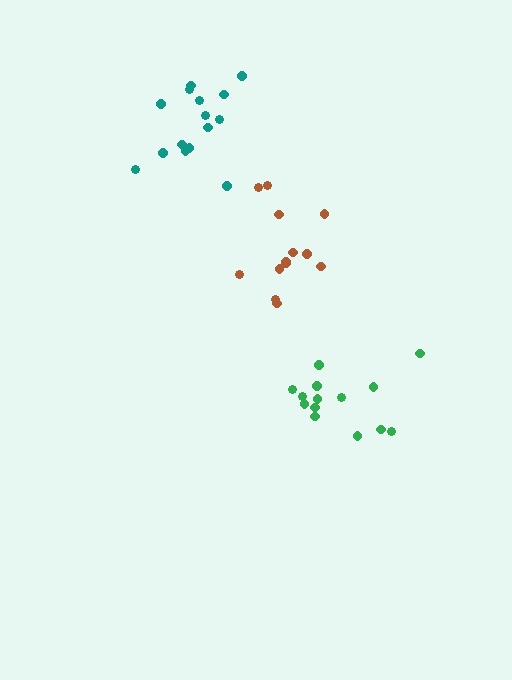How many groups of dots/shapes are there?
There are 3 groups.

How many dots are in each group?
Group 1: 13 dots, Group 2: 15 dots, Group 3: 14 dots (42 total).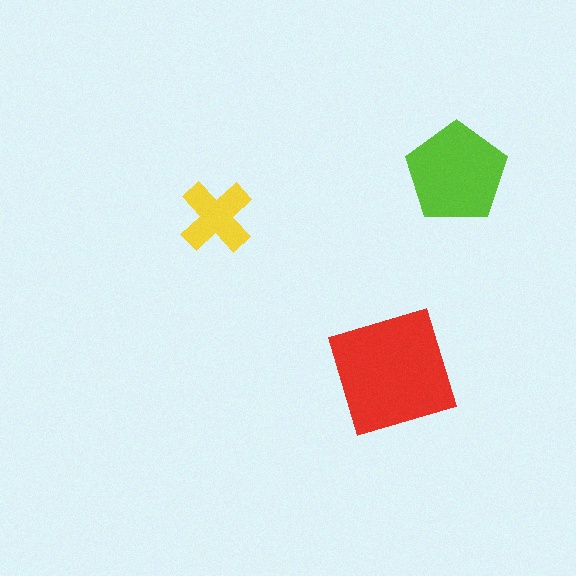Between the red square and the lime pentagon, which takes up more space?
The red square.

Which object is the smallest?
The yellow cross.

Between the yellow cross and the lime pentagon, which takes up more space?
The lime pentagon.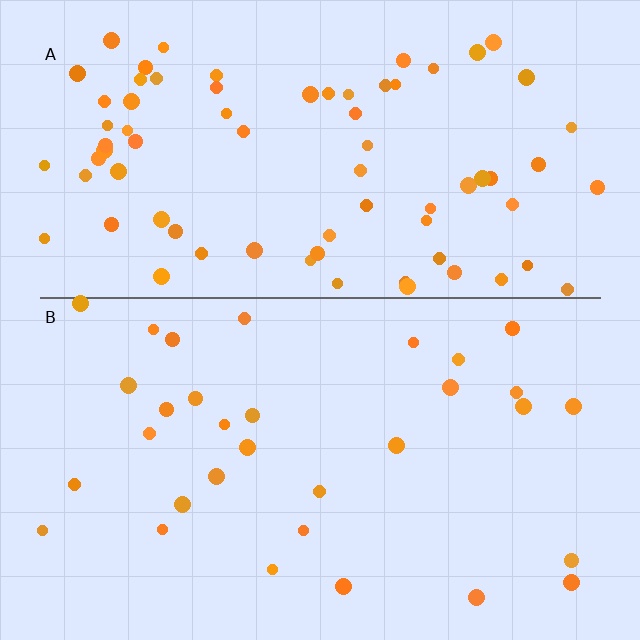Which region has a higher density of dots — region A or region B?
A (the top).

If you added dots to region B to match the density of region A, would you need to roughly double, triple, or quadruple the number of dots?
Approximately double.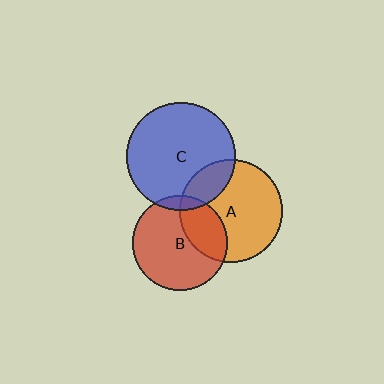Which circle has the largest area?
Circle C (blue).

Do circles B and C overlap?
Yes.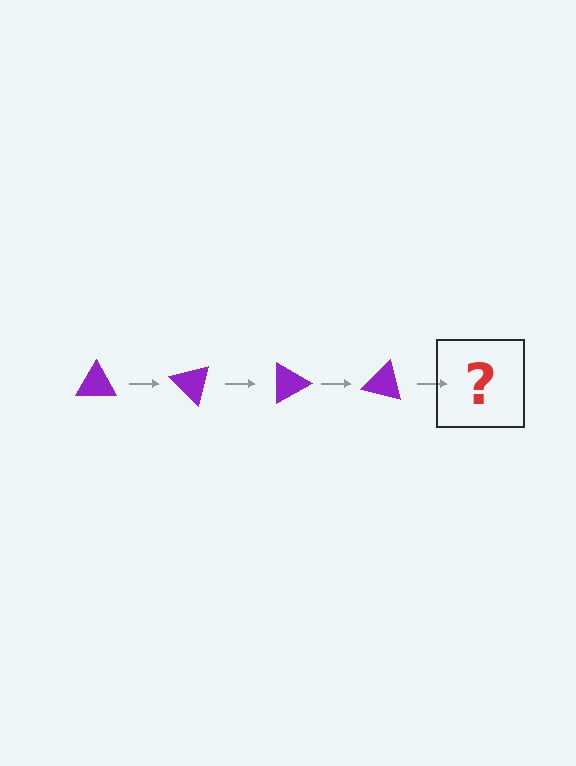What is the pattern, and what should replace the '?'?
The pattern is that the triangle rotates 45 degrees each step. The '?' should be a purple triangle rotated 180 degrees.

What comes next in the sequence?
The next element should be a purple triangle rotated 180 degrees.